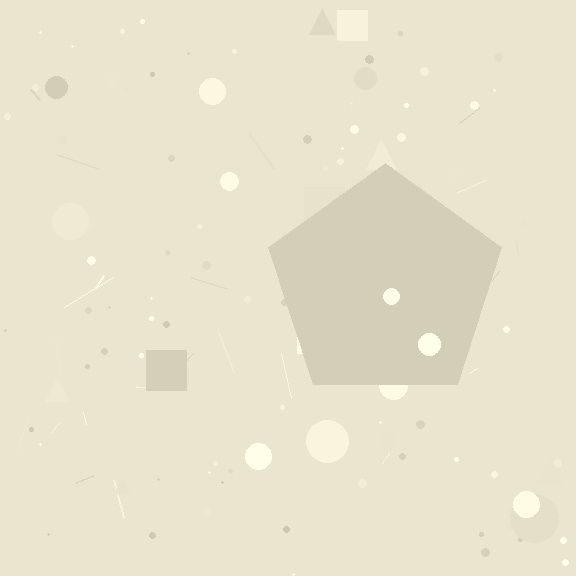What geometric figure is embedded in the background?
A pentagon is embedded in the background.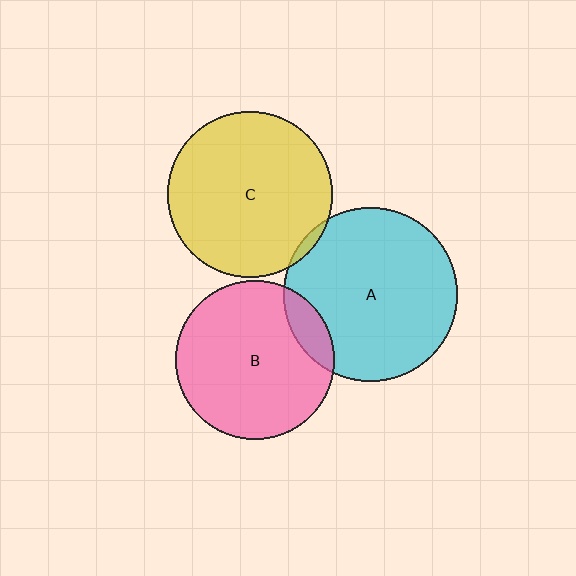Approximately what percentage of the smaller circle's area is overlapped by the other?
Approximately 5%.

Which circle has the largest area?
Circle A (cyan).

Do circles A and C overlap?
Yes.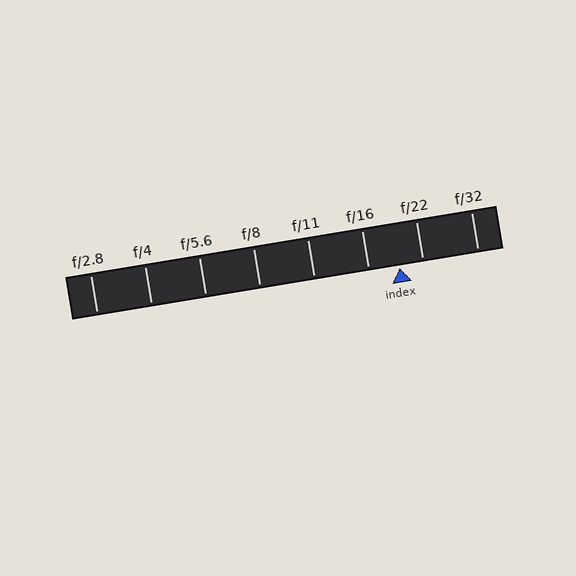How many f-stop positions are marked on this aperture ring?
There are 8 f-stop positions marked.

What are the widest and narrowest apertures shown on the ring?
The widest aperture shown is f/2.8 and the narrowest is f/32.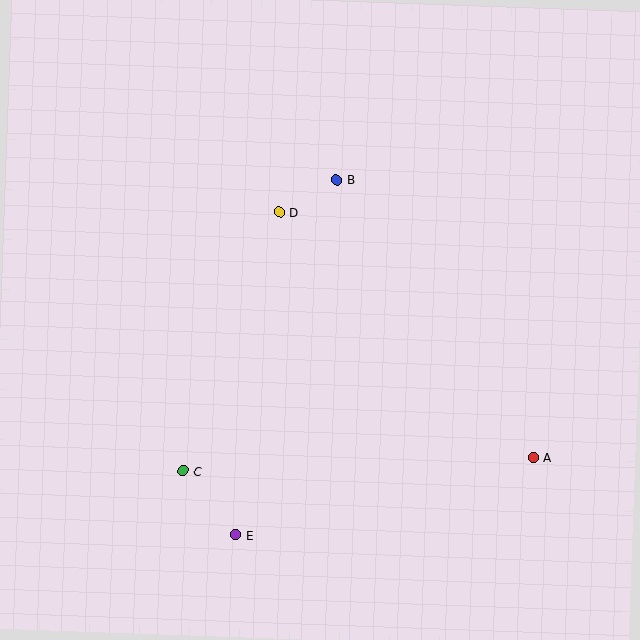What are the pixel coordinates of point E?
Point E is at (236, 535).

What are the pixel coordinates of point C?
Point C is at (183, 471).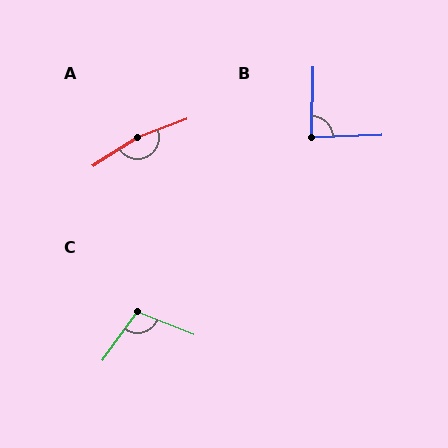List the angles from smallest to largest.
B (87°), C (104°), A (168°).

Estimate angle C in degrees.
Approximately 104 degrees.